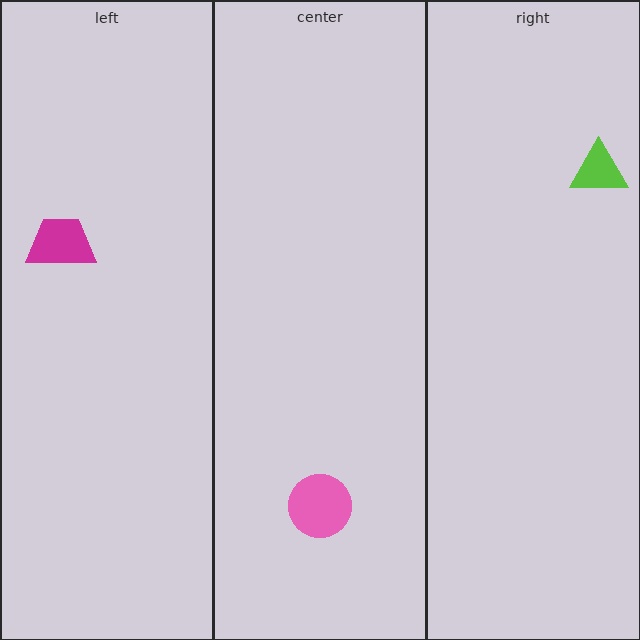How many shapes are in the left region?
1.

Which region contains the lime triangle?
The right region.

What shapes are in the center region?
The pink circle.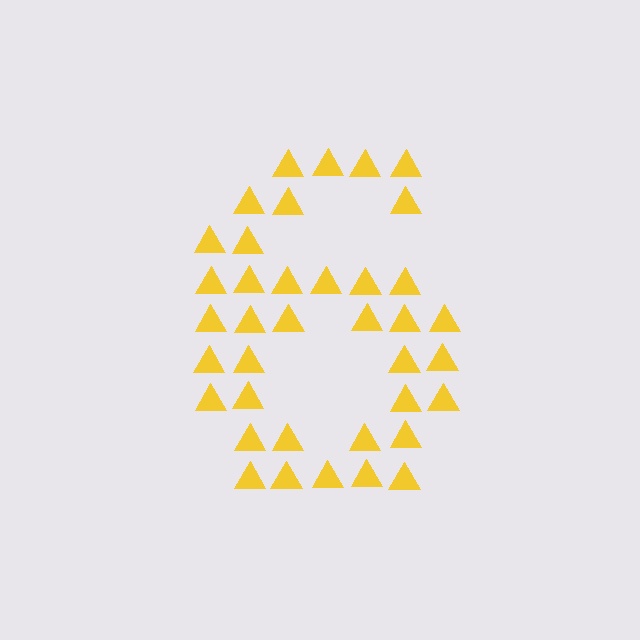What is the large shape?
The large shape is the digit 6.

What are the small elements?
The small elements are triangles.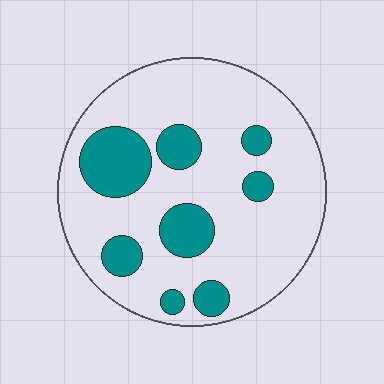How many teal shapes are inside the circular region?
8.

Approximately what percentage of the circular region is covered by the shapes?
Approximately 20%.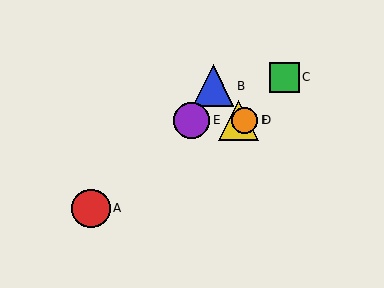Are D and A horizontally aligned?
No, D is at y≈120 and A is at y≈208.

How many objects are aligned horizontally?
3 objects (D, E, F) are aligned horizontally.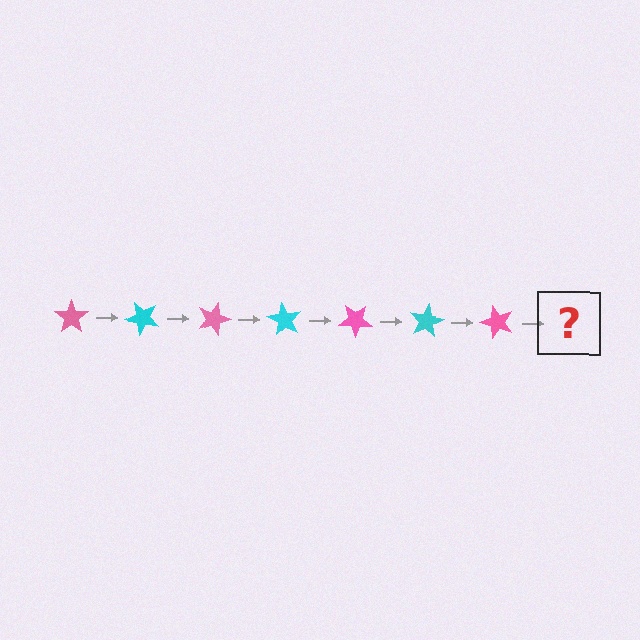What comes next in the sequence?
The next element should be a cyan star, rotated 315 degrees from the start.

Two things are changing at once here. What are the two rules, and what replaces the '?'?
The two rules are that it rotates 45 degrees each step and the color cycles through pink and cyan. The '?' should be a cyan star, rotated 315 degrees from the start.